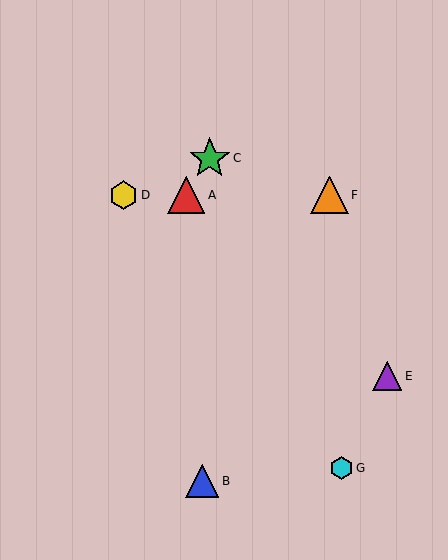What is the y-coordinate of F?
Object F is at y≈195.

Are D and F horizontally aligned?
Yes, both are at y≈195.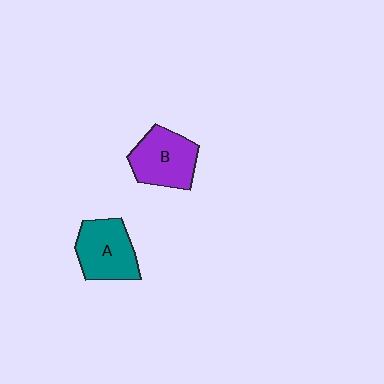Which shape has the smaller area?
Shape A (teal).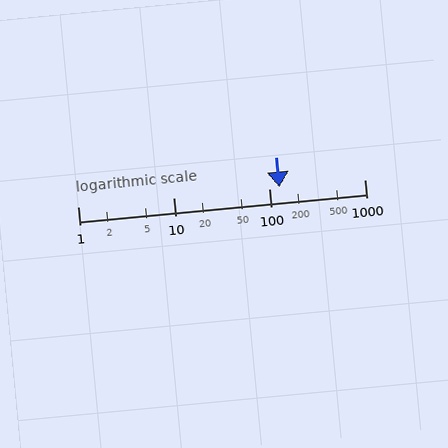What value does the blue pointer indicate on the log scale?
The pointer indicates approximately 130.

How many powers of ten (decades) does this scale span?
The scale spans 3 decades, from 1 to 1000.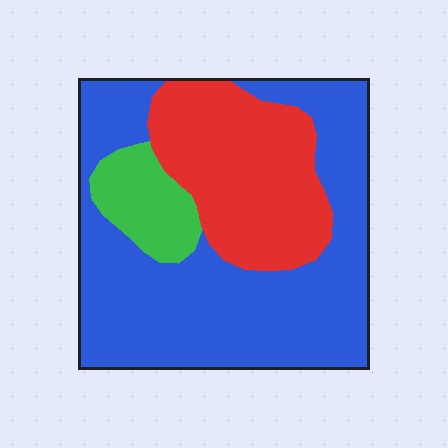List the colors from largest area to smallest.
From largest to smallest: blue, red, green.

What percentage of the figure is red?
Red covers about 30% of the figure.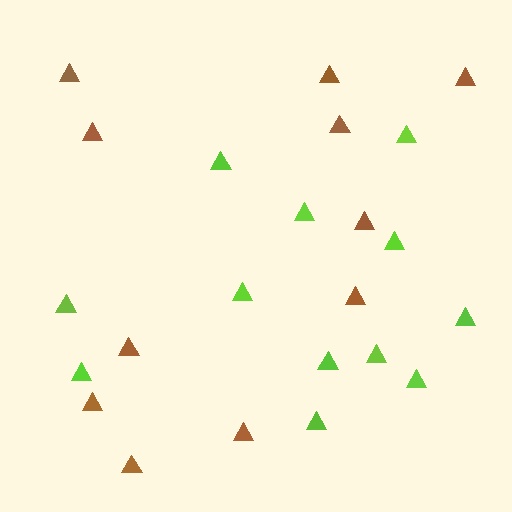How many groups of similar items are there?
There are 2 groups: one group of lime triangles (12) and one group of brown triangles (11).